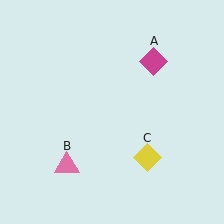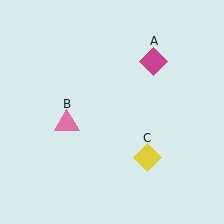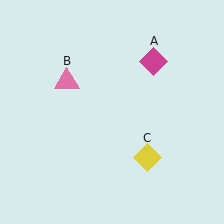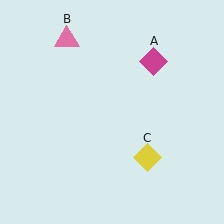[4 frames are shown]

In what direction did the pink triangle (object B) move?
The pink triangle (object B) moved up.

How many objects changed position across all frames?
1 object changed position: pink triangle (object B).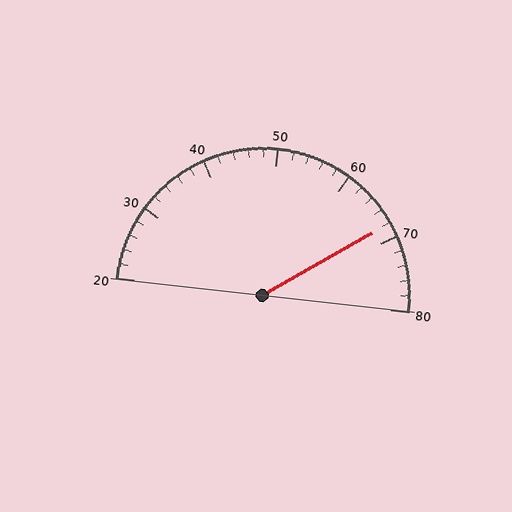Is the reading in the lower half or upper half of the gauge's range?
The reading is in the upper half of the range (20 to 80).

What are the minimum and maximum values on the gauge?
The gauge ranges from 20 to 80.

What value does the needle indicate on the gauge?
The needle indicates approximately 68.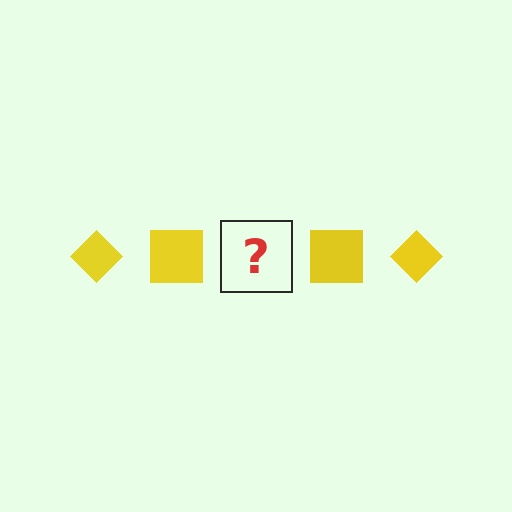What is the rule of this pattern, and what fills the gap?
The rule is that the pattern cycles through diamond, square shapes in yellow. The gap should be filled with a yellow diamond.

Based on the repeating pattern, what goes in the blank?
The blank should be a yellow diamond.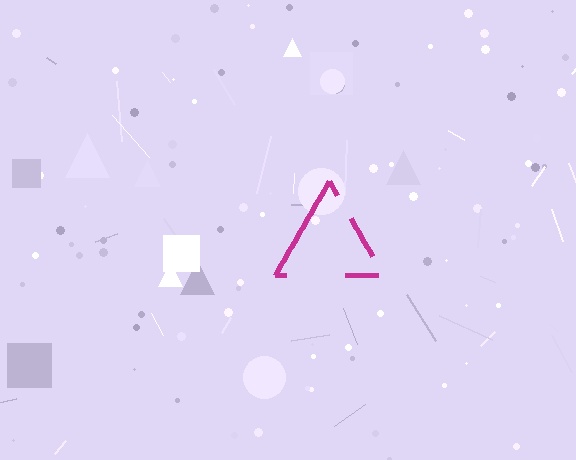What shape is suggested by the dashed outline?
The dashed outline suggests a triangle.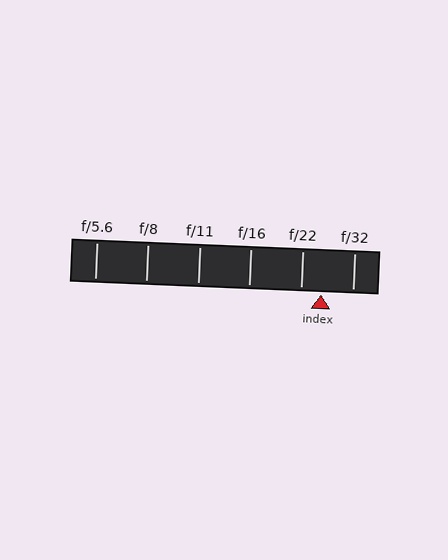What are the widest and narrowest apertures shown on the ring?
The widest aperture shown is f/5.6 and the narrowest is f/32.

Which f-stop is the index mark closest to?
The index mark is closest to f/22.